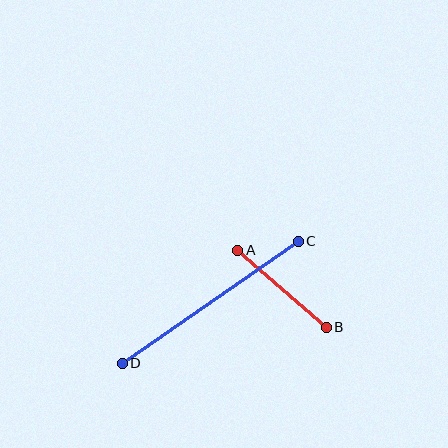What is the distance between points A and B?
The distance is approximately 118 pixels.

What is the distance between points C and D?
The distance is approximately 214 pixels.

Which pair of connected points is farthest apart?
Points C and D are farthest apart.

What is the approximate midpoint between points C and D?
The midpoint is at approximately (210, 302) pixels.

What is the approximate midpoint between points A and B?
The midpoint is at approximately (282, 289) pixels.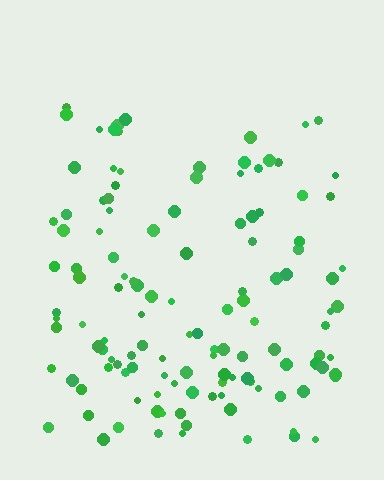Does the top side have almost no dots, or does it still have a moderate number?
Still a moderate number, just noticeably fewer than the bottom.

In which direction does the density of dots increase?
From top to bottom, with the bottom side densest.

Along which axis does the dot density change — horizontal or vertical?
Vertical.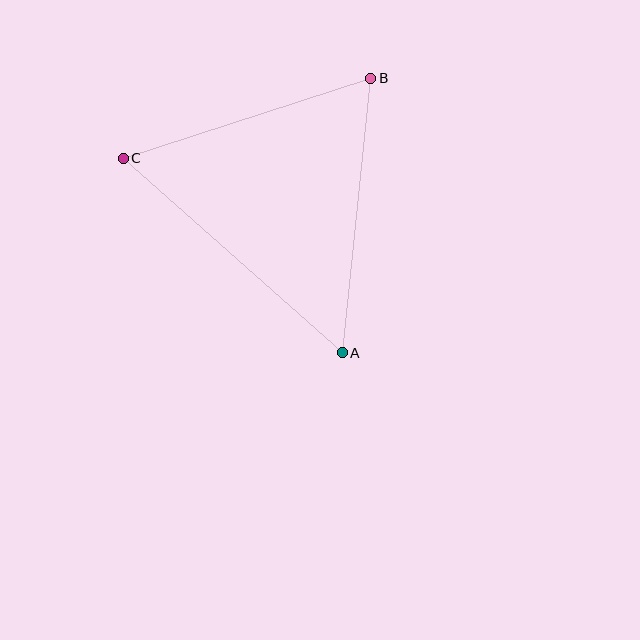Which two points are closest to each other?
Points B and C are closest to each other.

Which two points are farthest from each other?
Points A and C are farthest from each other.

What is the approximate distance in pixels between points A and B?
The distance between A and B is approximately 276 pixels.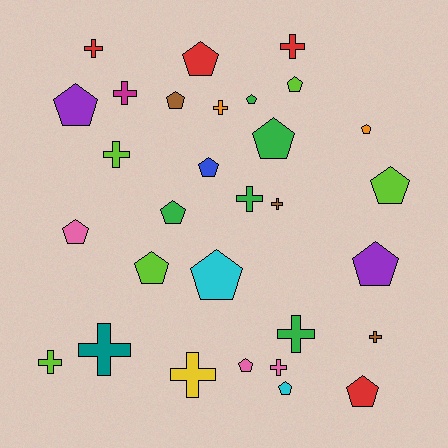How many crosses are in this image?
There are 13 crosses.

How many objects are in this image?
There are 30 objects.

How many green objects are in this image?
There are 5 green objects.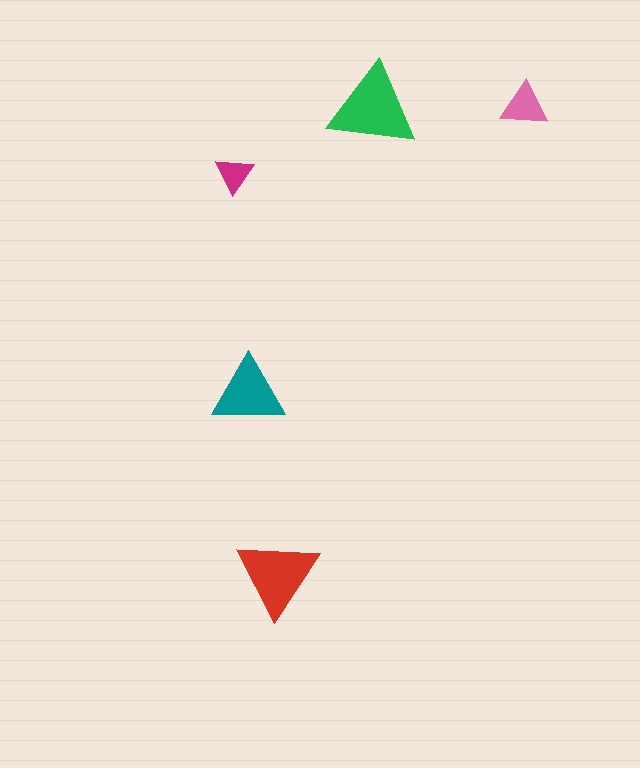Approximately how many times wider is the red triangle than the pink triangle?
About 2 times wider.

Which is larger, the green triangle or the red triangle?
The green one.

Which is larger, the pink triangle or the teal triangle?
The teal one.